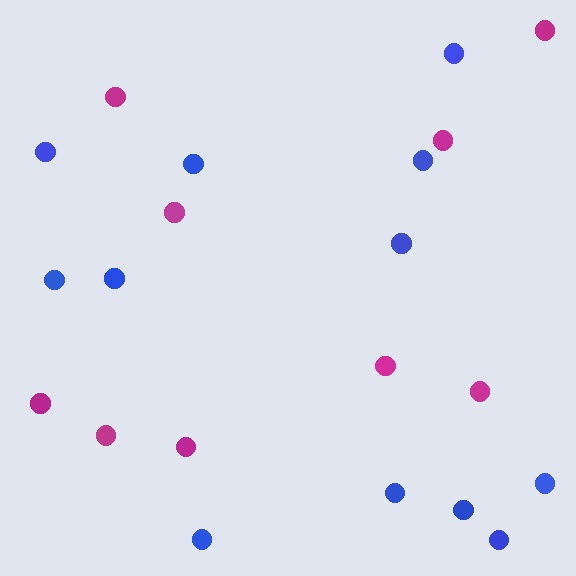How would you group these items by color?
There are 2 groups: one group of blue circles (12) and one group of magenta circles (9).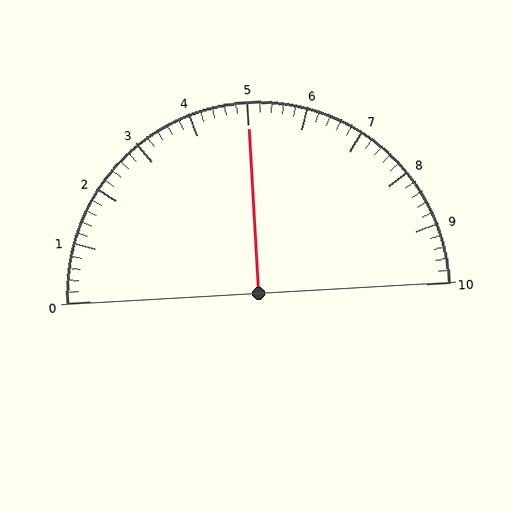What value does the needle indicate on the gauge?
The needle indicates approximately 5.0.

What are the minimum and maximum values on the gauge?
The gauge ranges from 0 to 10.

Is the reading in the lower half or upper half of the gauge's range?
The reading is in the upper half of the range (0 to 10).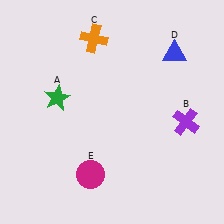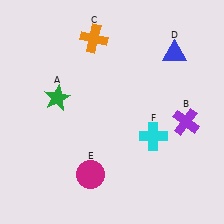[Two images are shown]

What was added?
A cyan cross (F) was added in Image 2.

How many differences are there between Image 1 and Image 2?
There is 1 difference between the two images.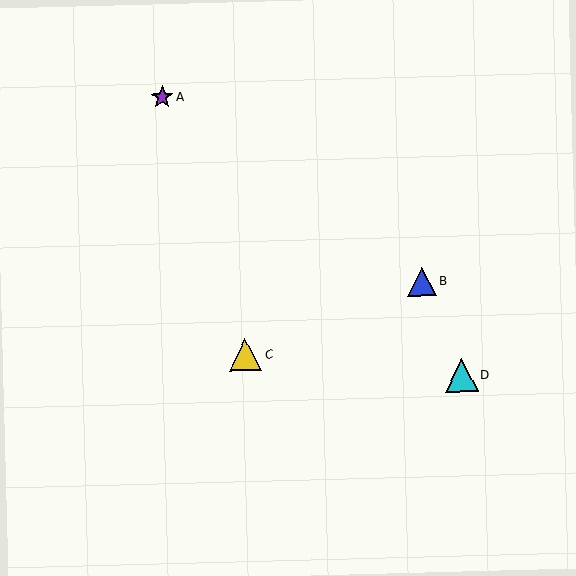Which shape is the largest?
The cyan triangle (labeled D) is the largest.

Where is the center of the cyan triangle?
The center of the cyan triangle is at (461, 376).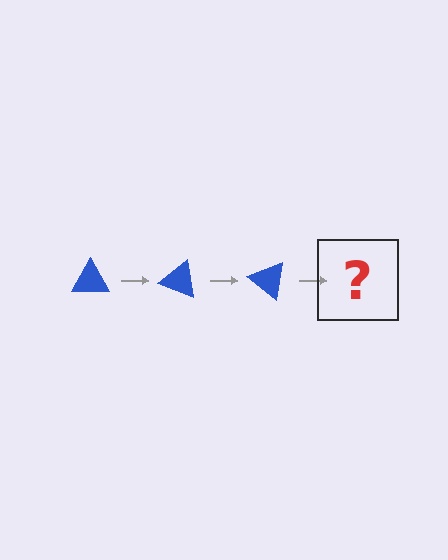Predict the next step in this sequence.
The next step is a blue triangle rotated 60 degrees.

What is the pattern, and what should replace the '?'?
The pattern is that the triangle rotates 20 degrees each step. The '?' should be a blue triangle rotated 60 degrees.